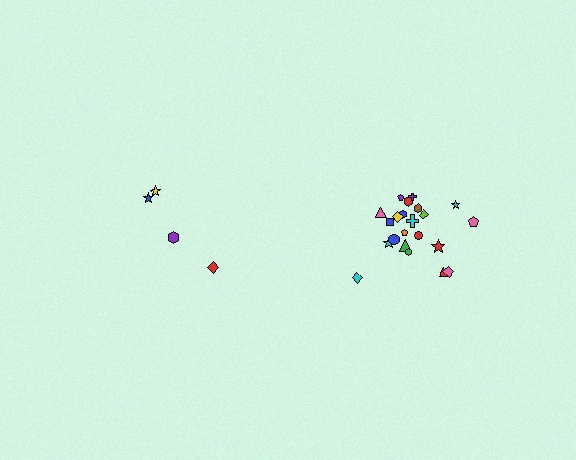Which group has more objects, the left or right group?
The right group.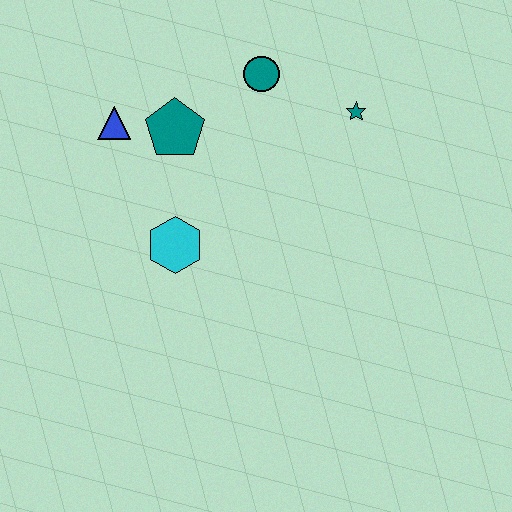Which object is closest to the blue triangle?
The teal pentagon is closest to the blue triangle.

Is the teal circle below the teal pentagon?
No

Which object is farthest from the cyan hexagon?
The teal star is farthest from the cyan hexagon.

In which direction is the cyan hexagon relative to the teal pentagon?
The cyan hexagon is below the teal pentagon.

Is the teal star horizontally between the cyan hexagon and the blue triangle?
No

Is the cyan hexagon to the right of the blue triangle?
Yes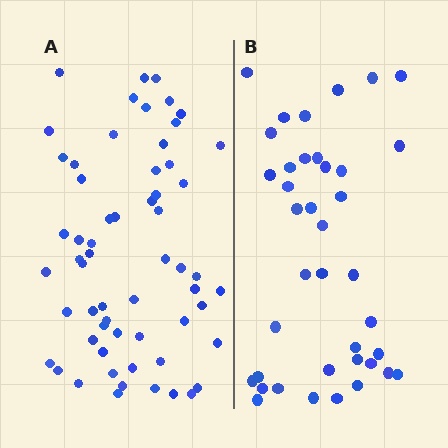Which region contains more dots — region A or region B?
Region A (the left region) has more dots.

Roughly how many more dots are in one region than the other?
Region A has approximately 20 more dots than region B.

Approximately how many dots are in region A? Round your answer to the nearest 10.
About 60 dots.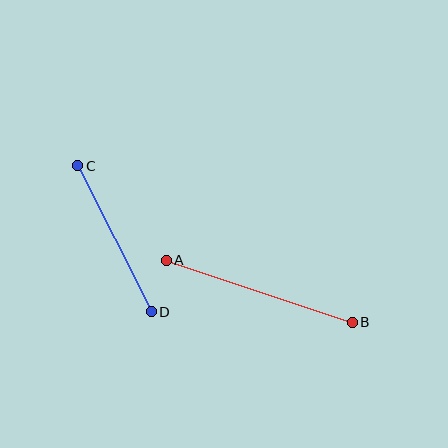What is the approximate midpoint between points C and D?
The midpoint is at approximately (115, 239) pixels.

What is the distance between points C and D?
The distance is approximately 164 pixels.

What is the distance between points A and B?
The distance is approximately 196 pixels.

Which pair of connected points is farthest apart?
Points A and B are farthest apart.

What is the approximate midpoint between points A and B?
The midpoint is at approximately (259, 291) pixels.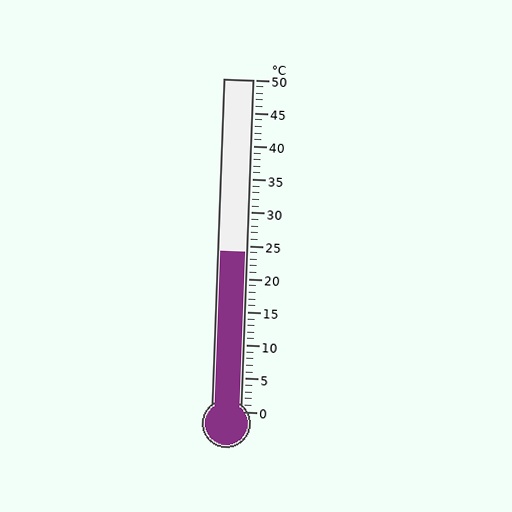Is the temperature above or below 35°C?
The temperature is below 35°C.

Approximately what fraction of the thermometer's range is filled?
The thermometer is filled to approximately 50% of its range.